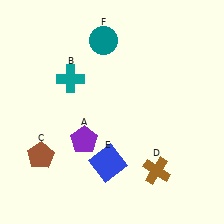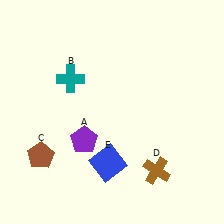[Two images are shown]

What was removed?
The teal circle (F) was removed in Image 2.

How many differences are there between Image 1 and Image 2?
There is 1 difference between the two images.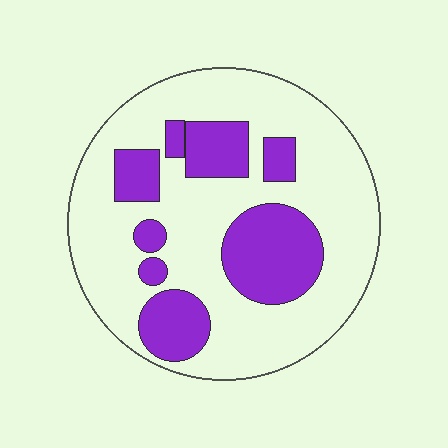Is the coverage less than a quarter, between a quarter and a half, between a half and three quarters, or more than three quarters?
Between a quarter and a half.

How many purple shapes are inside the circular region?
8.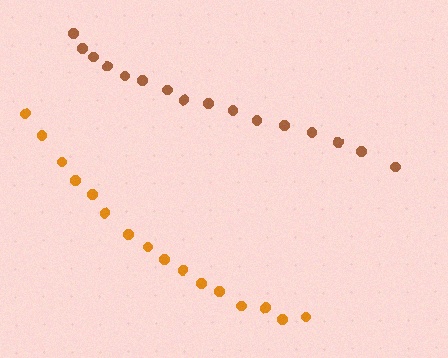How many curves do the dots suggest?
There are 2 distinct paths.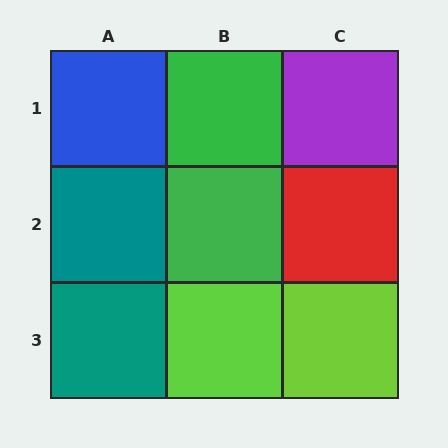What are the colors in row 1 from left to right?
Blue, green, purple.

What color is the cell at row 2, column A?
Teal.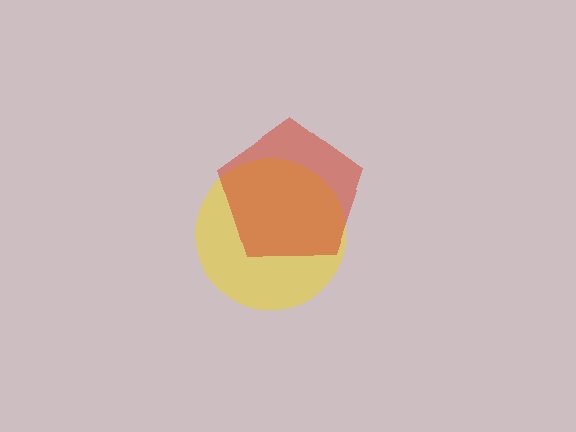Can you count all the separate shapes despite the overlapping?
Yes, there are 2 separate shapes.